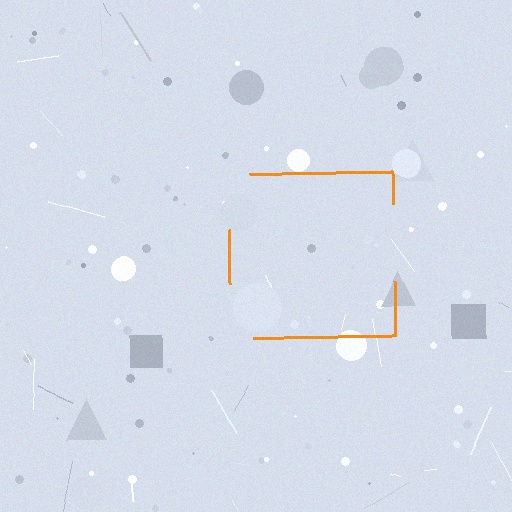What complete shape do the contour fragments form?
The contour fragments form a square.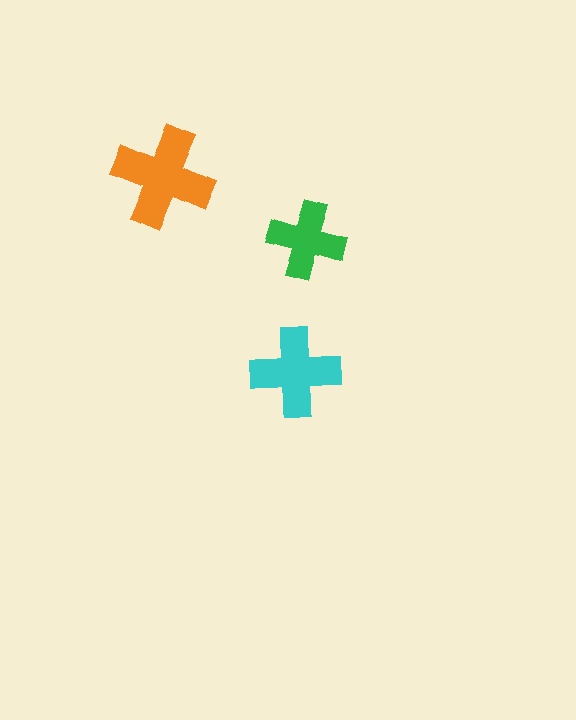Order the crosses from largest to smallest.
the orange one, the cyan one, the green one.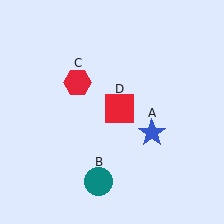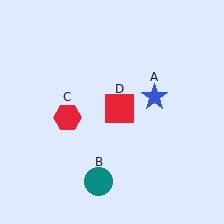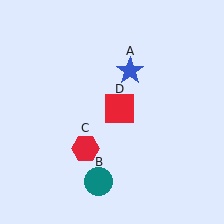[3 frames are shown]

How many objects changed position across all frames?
2 objects changed position: blue star (object A), red hexagon (object C).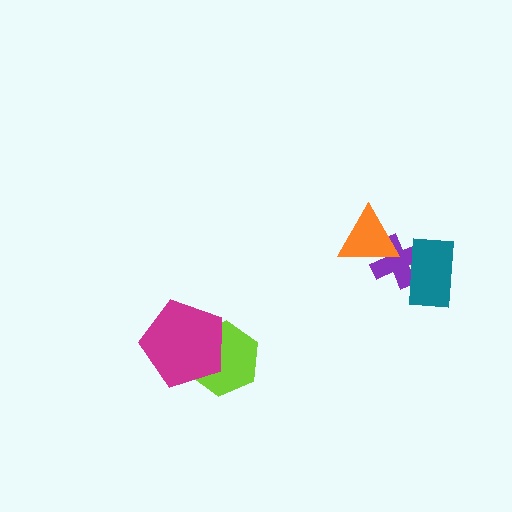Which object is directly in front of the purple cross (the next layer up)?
The orange triangle is directly in front of the purple cross.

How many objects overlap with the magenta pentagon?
1 object overlaps with the magenta pentagon.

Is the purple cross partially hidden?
Yes, it is partially covered by another shape.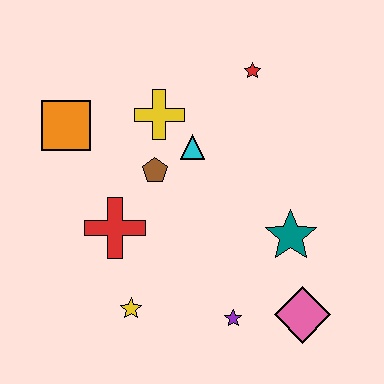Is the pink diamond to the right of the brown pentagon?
Yes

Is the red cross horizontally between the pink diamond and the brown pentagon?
No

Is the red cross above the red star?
No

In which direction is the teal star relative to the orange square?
The teal star is to the right of the orange square.